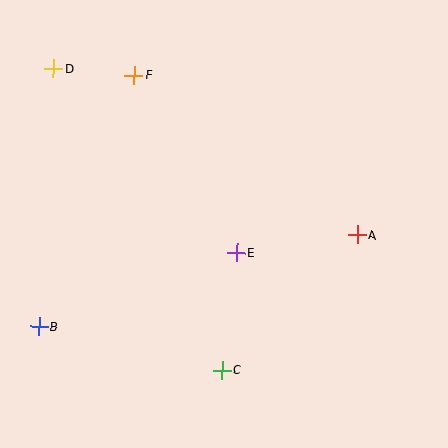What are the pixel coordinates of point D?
Point D is at (54, 68).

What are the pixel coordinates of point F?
Point F is at (134, 75).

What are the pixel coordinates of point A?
Point A is at (357, 235).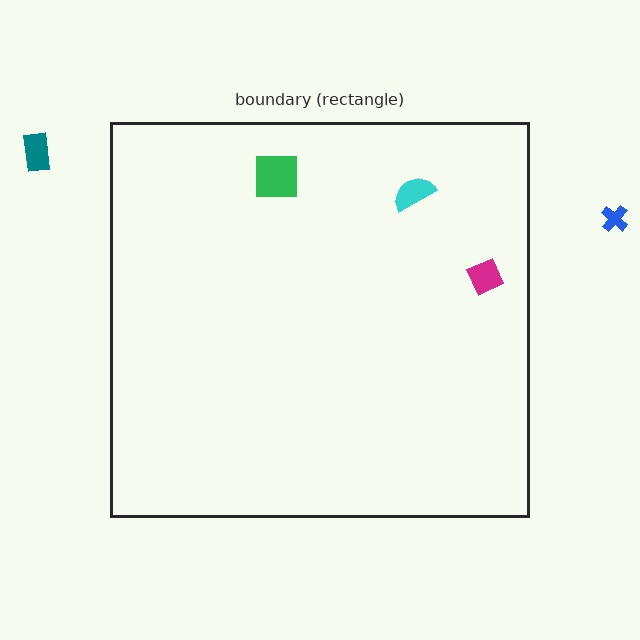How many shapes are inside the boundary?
3 inside, 2 outside.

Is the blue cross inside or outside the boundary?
Outside.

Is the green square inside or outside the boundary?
Inside.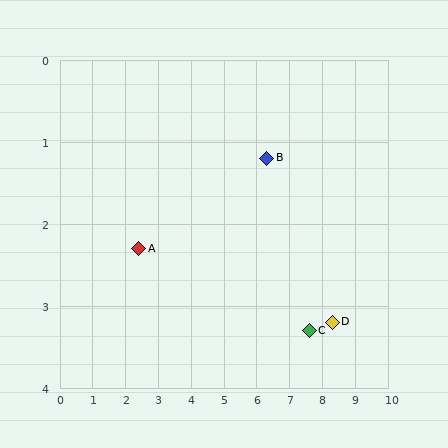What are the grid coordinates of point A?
Point A is at approximately (2.4, 2.3).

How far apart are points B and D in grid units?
Points B and D are about 2.8 grid units apart.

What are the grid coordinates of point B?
Point B is at approximately (6.3, 1.2).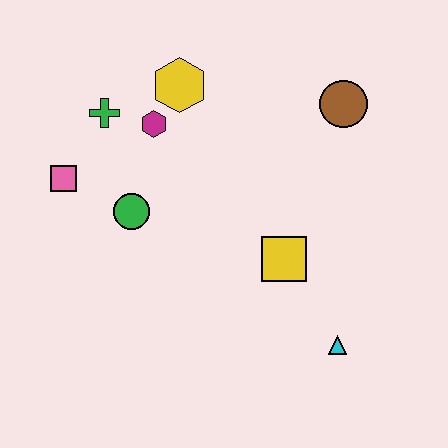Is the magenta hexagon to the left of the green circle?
No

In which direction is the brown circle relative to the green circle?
The brown circle is to the right of the green circle.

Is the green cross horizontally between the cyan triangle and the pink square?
Yes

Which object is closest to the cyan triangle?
The yellow square is closest to the cyan triangle.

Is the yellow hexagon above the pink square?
Yes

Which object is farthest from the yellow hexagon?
The cyan triangle is farthest from the yellow hexagon.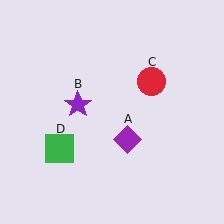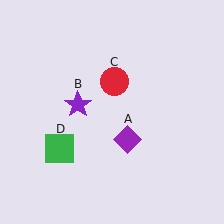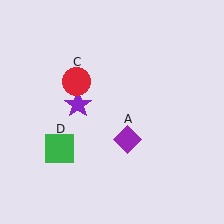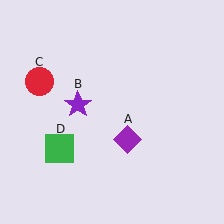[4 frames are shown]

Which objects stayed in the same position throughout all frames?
Purple diamond (object A) and purple star (object B) and green square (object D) remained stationary.